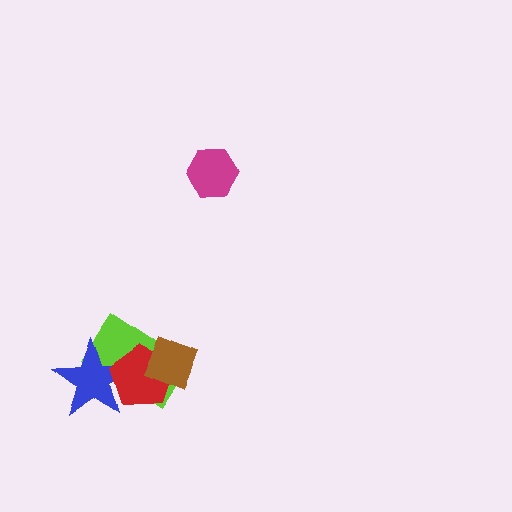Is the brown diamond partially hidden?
No, no other shape covers it.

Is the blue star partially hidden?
Yes, it is partially covered by another shape.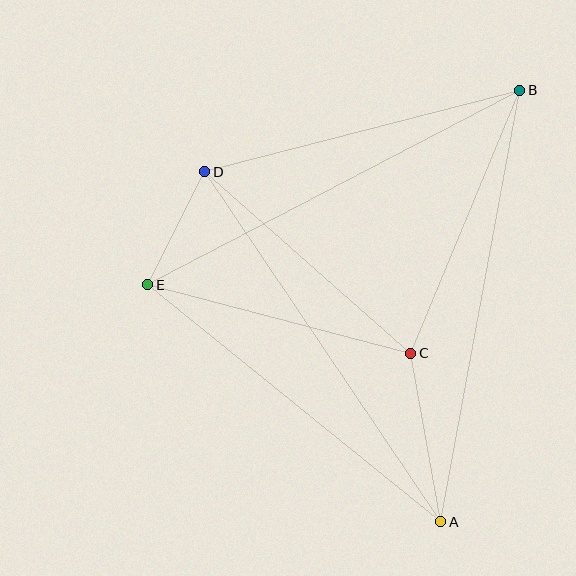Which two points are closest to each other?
Points D and E are closest to each other.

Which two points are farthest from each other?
Points A and B are farthest from each other.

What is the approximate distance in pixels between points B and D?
The distance between B and D is approximately 325 pixels.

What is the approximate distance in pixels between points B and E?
The distance between B and E is approximately 420 pixels.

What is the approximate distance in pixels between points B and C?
The distance between B and C is approximately 285 pixels.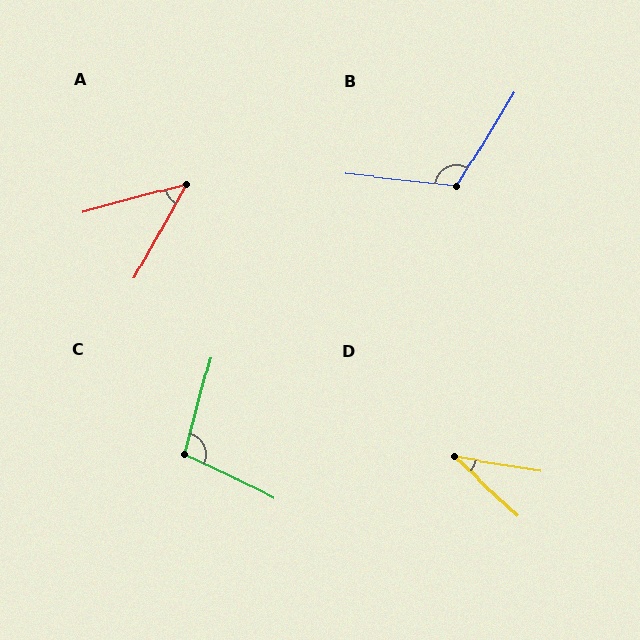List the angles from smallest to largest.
D (33°), A (46°), C (100°), B (115°).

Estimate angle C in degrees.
Approximately 100 degrees.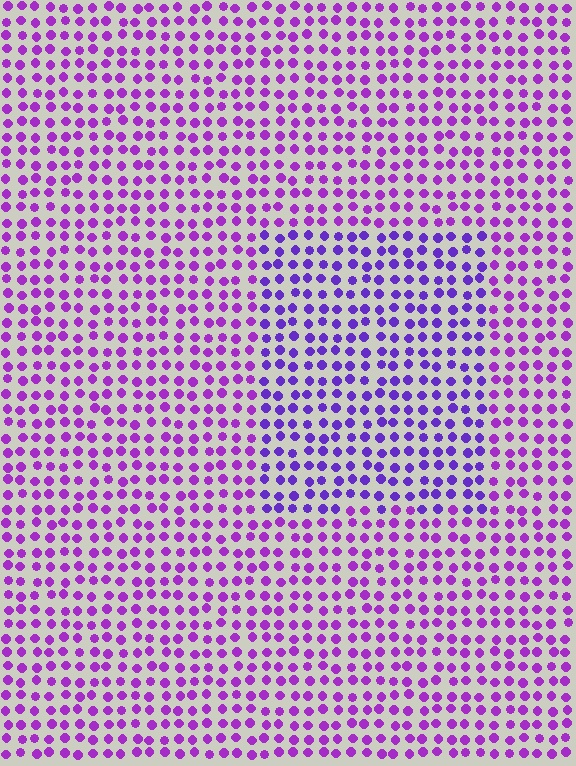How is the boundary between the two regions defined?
The boundary is defined purely by a slight shift in hue (about 24 degrees). Spacing, size, and orientation are identical on both sides.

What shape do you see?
I see a rectangle.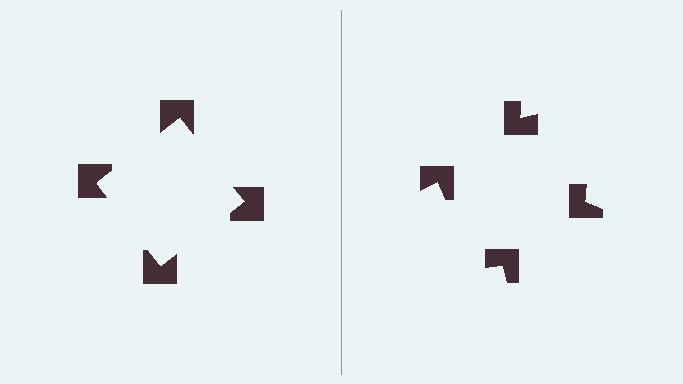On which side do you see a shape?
An illusory square appears on the left side. On the right side the wedge cuts are rotated, so no coherent shape forms.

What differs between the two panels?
The notched squares are positioned identically on both sides; only the wedge orientations differ. On the left they align to a square; on the right they are misaligned.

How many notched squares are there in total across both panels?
8 — 4 on each side.